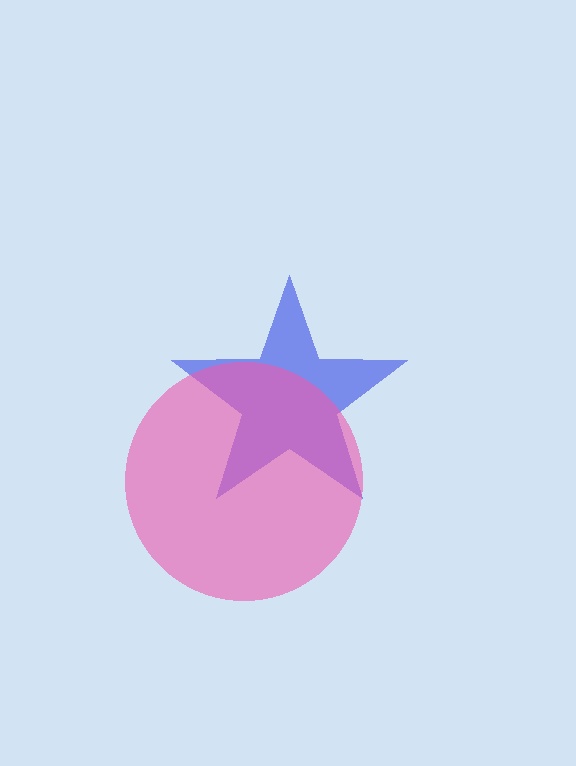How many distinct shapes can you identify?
There are 2 distinct shapes: a blue star, a pink circle.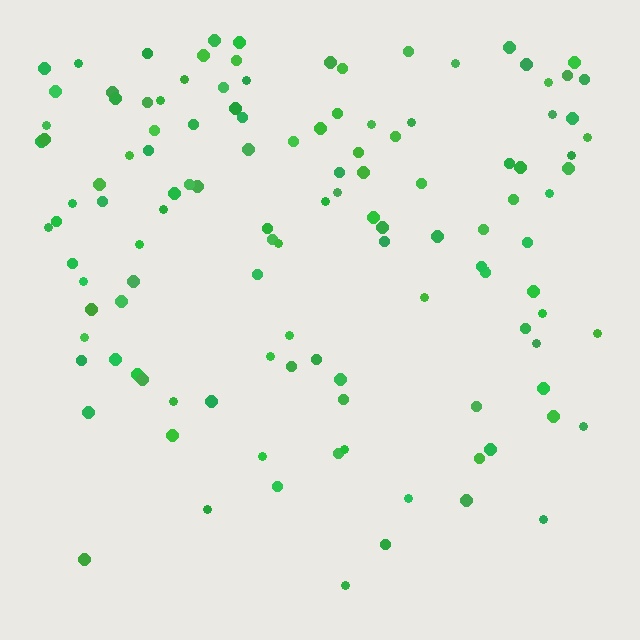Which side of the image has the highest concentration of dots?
The top.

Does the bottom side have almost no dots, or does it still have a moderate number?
Still a moderate number, just noticeably fewer than the top.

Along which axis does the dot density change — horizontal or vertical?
Vertical.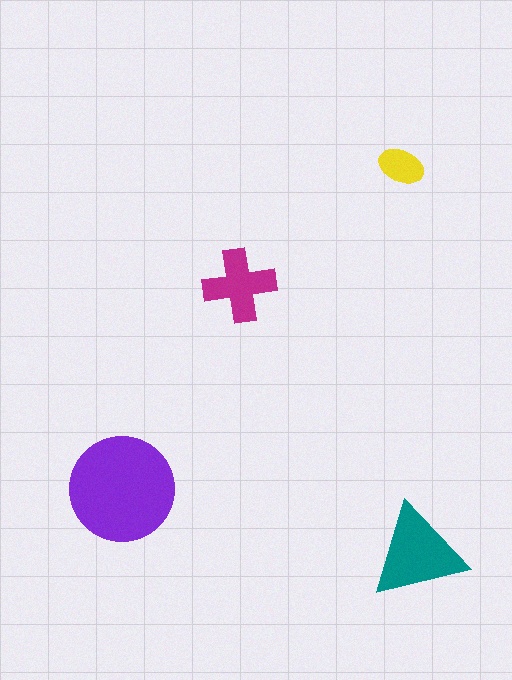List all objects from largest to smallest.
The purple circle, the teal triangle, the magenta cross, the yellow ellipse.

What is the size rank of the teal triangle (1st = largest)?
2nd.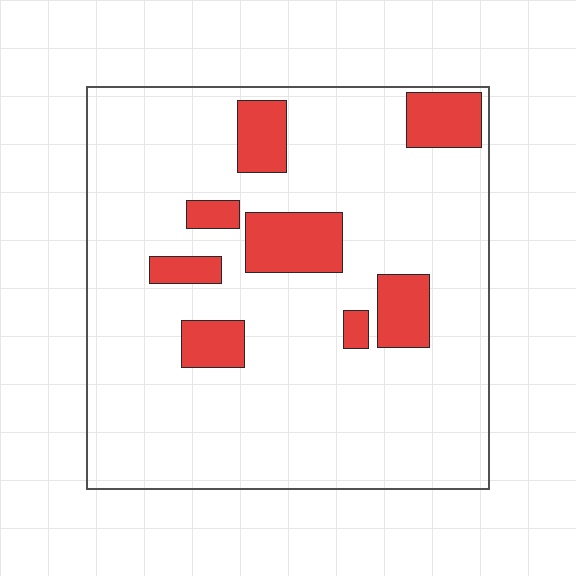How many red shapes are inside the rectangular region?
8.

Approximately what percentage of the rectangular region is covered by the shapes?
Approximately 15%.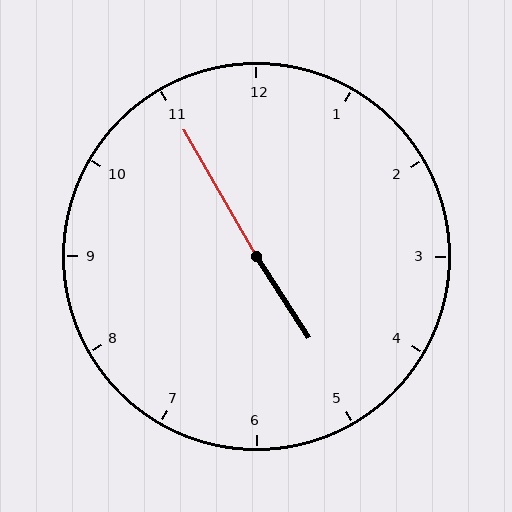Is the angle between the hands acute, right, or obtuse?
It is obtuse.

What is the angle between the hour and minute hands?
Approximately 178 degrees.